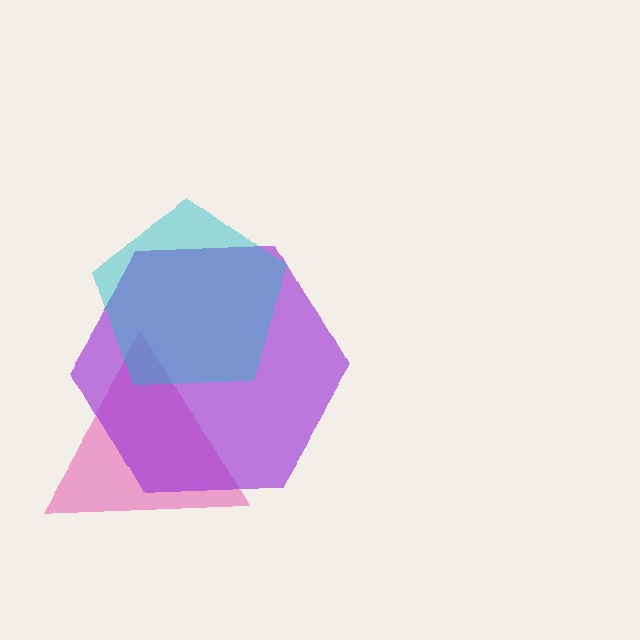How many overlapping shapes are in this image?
There are 3 overlapping shapes in the image.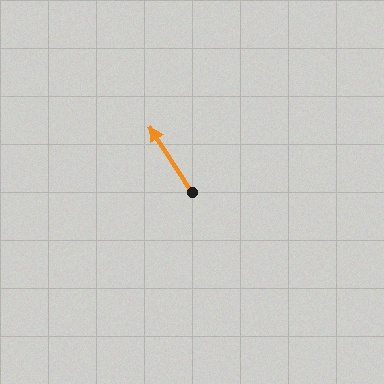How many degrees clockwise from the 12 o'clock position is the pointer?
Approximately 327 degrees.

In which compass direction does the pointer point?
Northwest.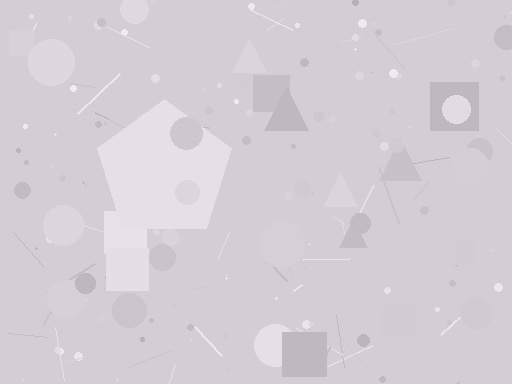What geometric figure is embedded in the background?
A pentagon is embedded in the background.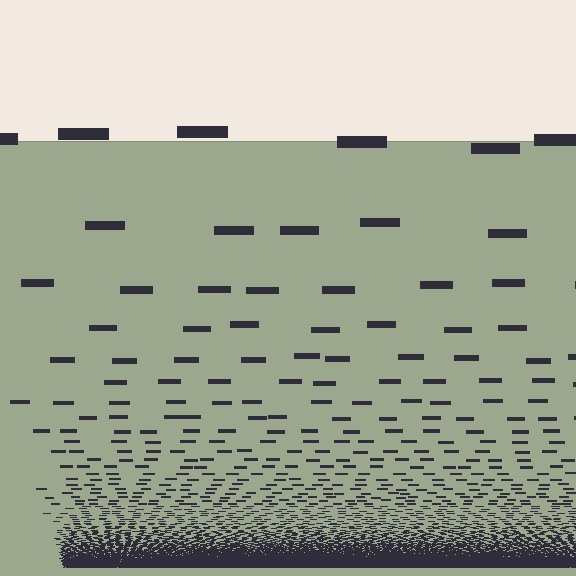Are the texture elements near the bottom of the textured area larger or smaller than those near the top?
Smaller. The gradient is inverted — elements near the bottom are smaller and denser.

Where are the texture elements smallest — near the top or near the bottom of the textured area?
Near the bottom.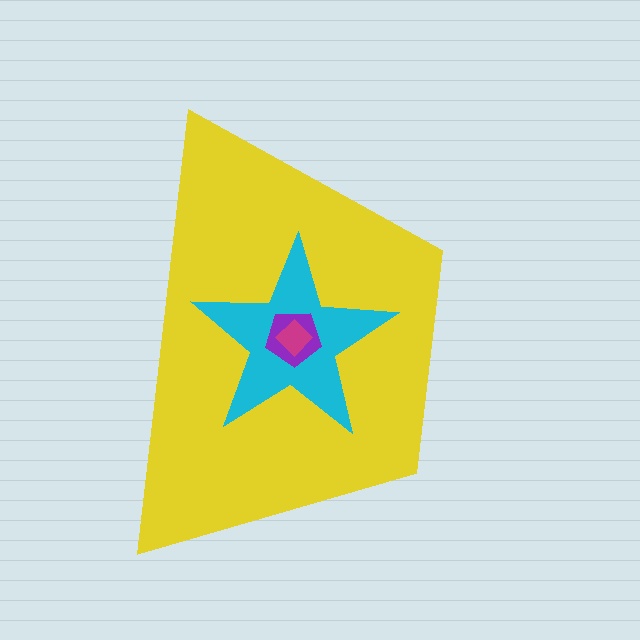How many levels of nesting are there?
4.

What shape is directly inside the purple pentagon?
The magenta diamond.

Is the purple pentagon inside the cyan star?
Yes.